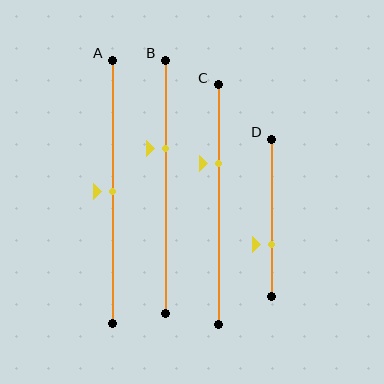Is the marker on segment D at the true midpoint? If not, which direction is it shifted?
No, the marker on segment D is shifted downward by about 17% of the segment length.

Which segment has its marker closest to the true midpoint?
Segment A has its marker closest to the true midpoint.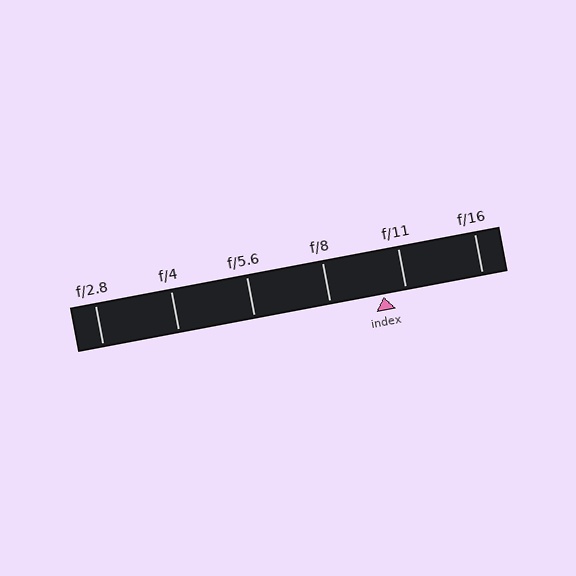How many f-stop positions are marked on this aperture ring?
There are 6 f-stop positions marked.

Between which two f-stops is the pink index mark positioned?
The index mark is between f/8 and f/11.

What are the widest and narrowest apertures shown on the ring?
The widest aperture shown is f/2.8 and the narrowest is f/16.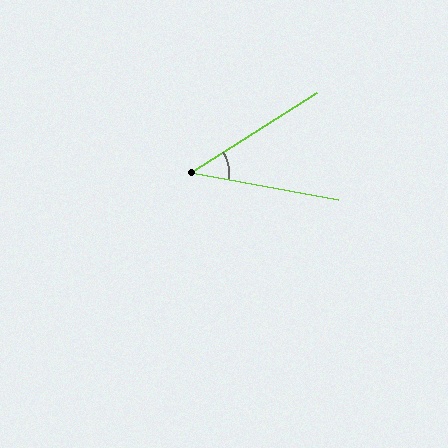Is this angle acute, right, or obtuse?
It is acute.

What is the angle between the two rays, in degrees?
Approximately 43 degrees.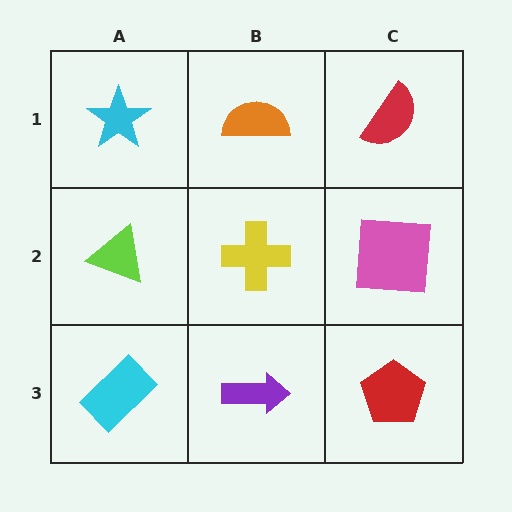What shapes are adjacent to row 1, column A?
A lime triangle (row 2, column A), an orange semicircle (row 1, column B).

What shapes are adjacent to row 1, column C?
A pink square (row 2, column C), an orange semicircle (row 1, column B).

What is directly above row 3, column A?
A lime triangle.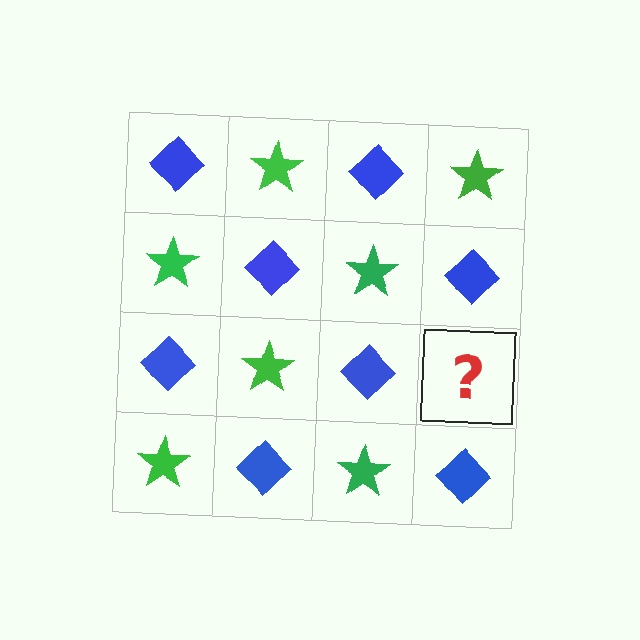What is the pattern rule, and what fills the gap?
The rule is that it alternates blue diamond and green star in a checkerboard pattern. The gap should be filled with a green star.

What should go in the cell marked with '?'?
The missing cell should contain a green star.